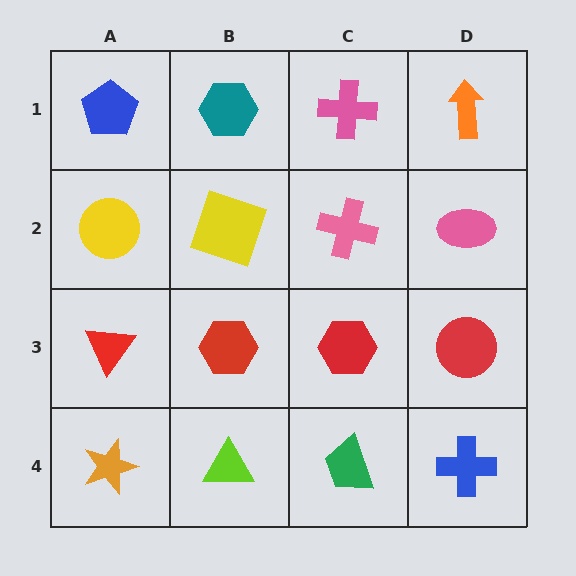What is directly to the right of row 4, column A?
A lime triangle.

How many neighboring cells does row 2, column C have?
4.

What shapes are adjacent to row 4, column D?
A red circle (row 3, column D), a green trapezoid (row 4, column C).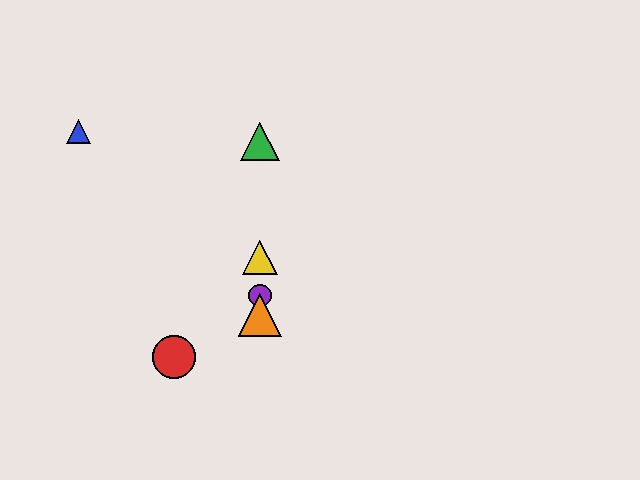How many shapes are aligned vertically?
4 shapes (the green triangle, the yellow triangle, the purple circle, the orange triangle) are aligned vertically.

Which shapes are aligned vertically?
The green triangle, the yellow triangle, the purple circle, the orange triangle are aligned vertically.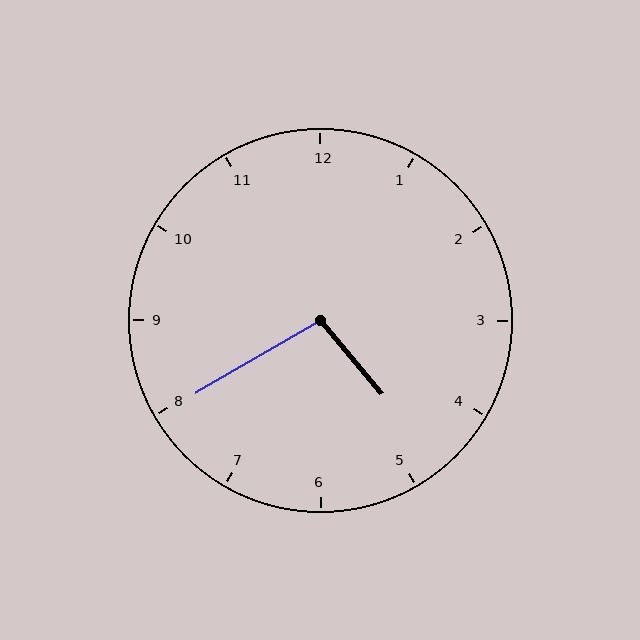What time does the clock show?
4:40.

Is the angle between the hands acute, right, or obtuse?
It is obtuse.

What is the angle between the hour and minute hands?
Approximately 100 degrees.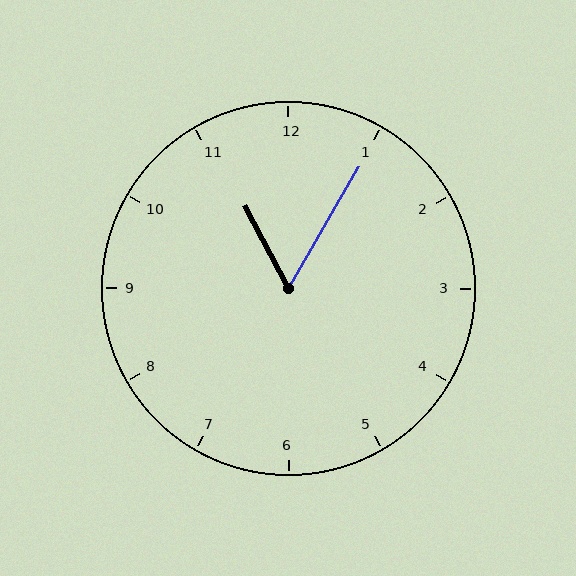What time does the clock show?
11:05.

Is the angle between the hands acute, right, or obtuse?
It is acute.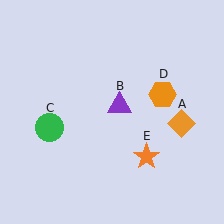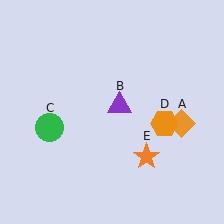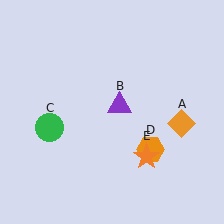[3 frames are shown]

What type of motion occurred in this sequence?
The orange hexagon (object D) rotated clockwise around the center of the scene.